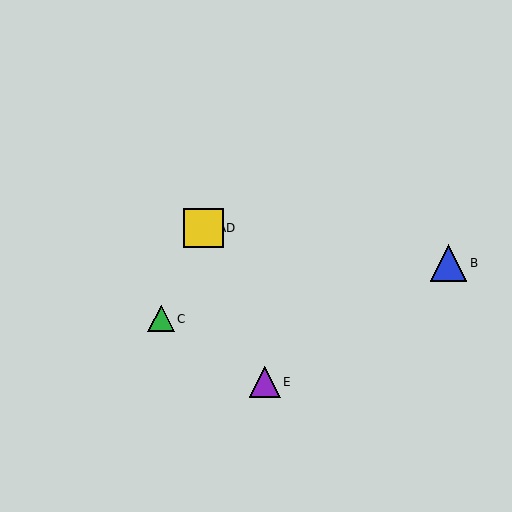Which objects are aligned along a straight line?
Objects A, D, E are aligned along a straight line.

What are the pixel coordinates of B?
Object B is at (448, 263).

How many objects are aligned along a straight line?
3 objects (A, D, E) are aligned along a straight line.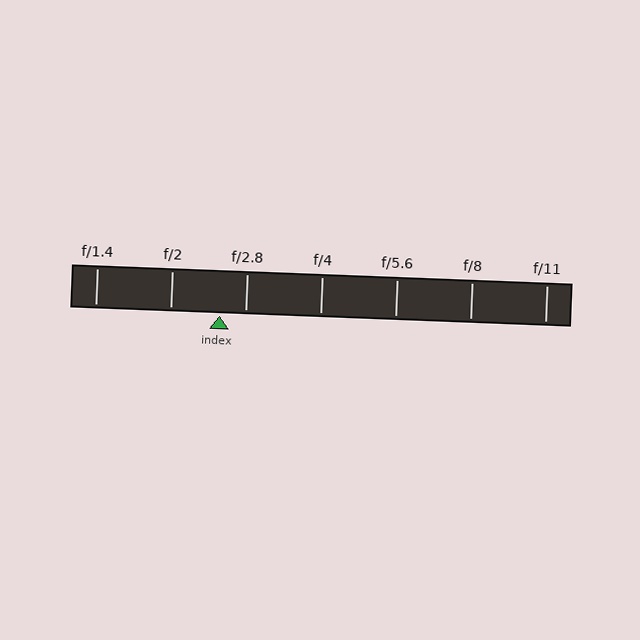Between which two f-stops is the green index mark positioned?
The index mark is between f/2 and f/2.8.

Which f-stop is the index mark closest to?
The index mark is closest to f/2.8.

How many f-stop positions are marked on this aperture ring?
There are 7 f-stop positions marked.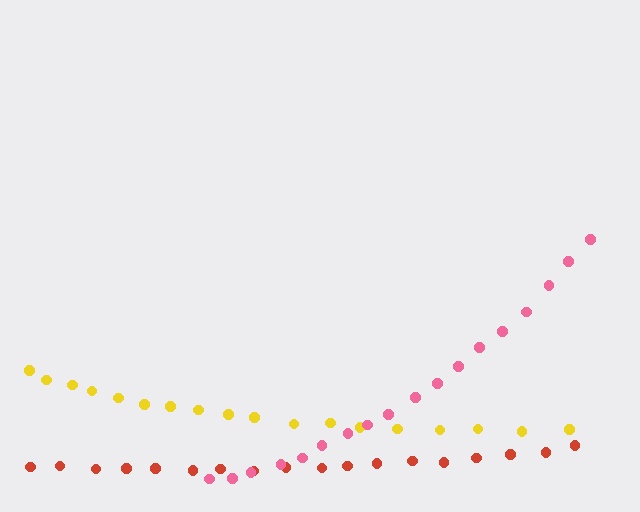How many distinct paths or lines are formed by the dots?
There are 3 distinct paths.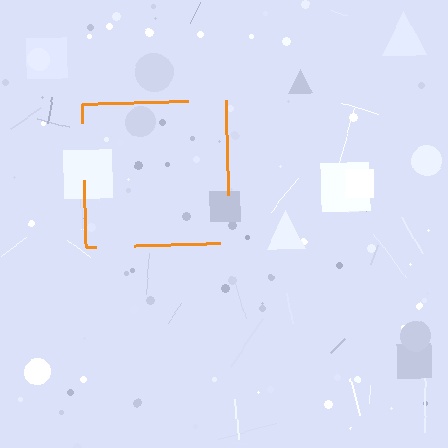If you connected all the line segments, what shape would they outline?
They would outline a square.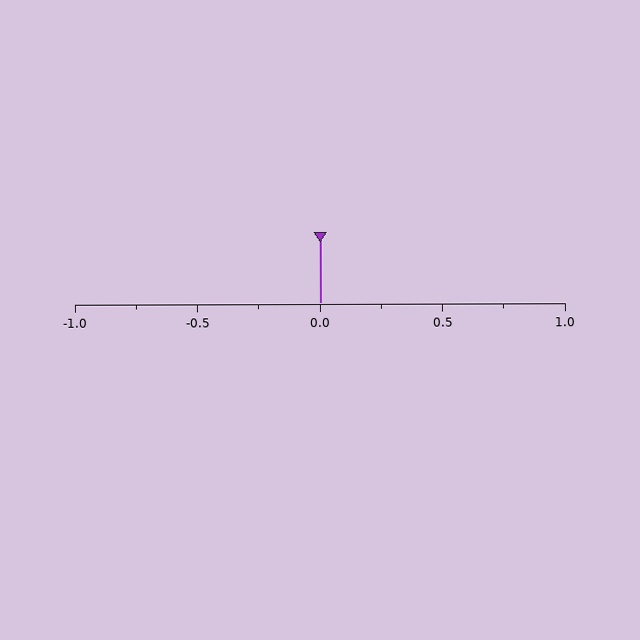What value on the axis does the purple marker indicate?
The marker indicates approximately 0.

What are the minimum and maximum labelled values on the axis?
The axis runs from -1.0 to 1.0.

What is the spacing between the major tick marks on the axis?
The major ticks are spaced 0.5 apart.